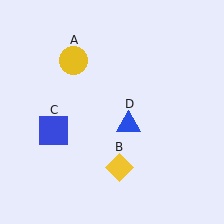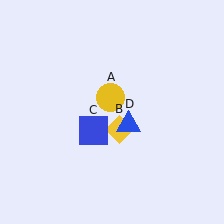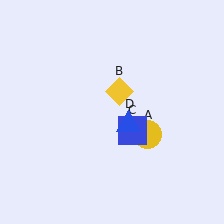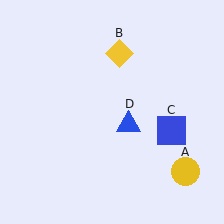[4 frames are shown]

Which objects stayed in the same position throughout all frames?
Blue triangle (object D) remained stationary.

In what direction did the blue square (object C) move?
The blue square (object C) moved right.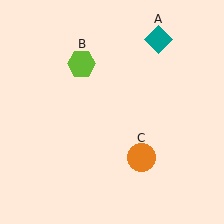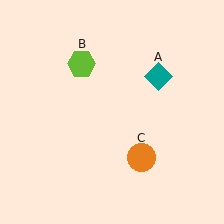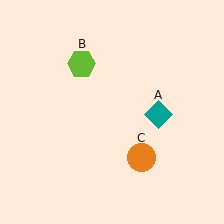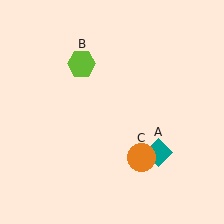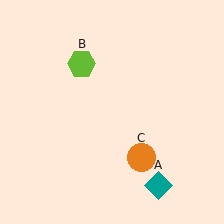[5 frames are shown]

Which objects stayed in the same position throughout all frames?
Lime hexagon (object B) and orange circle (object C) remained stationary.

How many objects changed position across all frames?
1 object changed position: teal diamond (object A).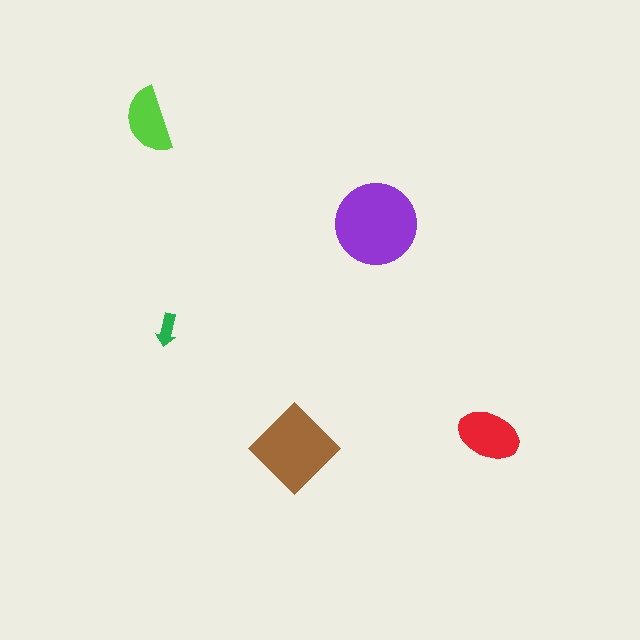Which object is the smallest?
The green arrow.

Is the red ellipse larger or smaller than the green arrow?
Larger.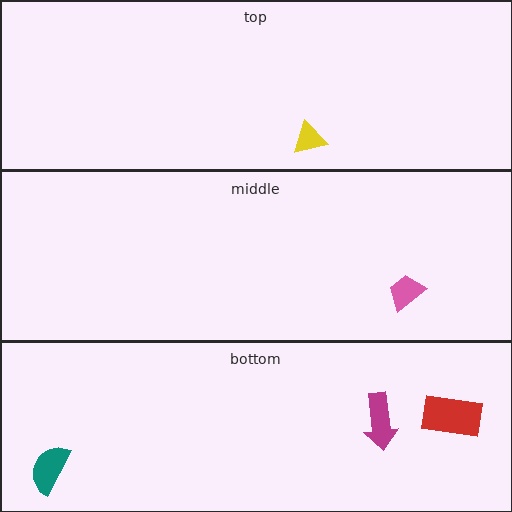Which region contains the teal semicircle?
The bottom region.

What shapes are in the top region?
The yellow triangle.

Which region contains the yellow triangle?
The top region.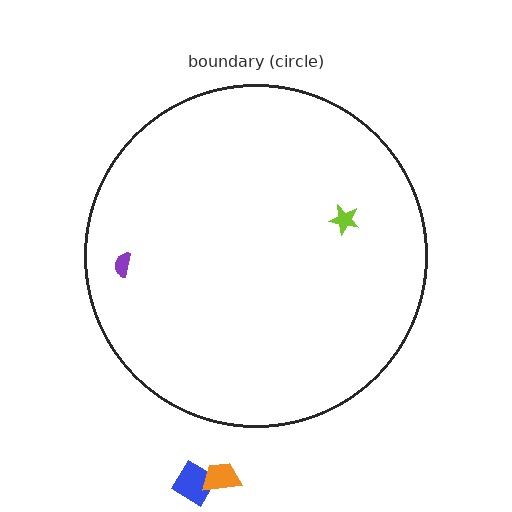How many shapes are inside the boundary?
2 inside, 2 outside.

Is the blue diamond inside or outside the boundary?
Outside.